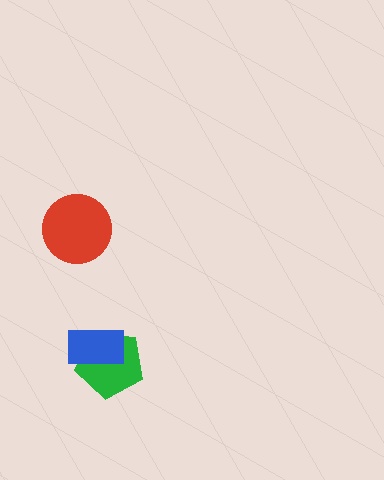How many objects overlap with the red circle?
0 objects overlap with the red circle.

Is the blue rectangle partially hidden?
No, no other shape covers it.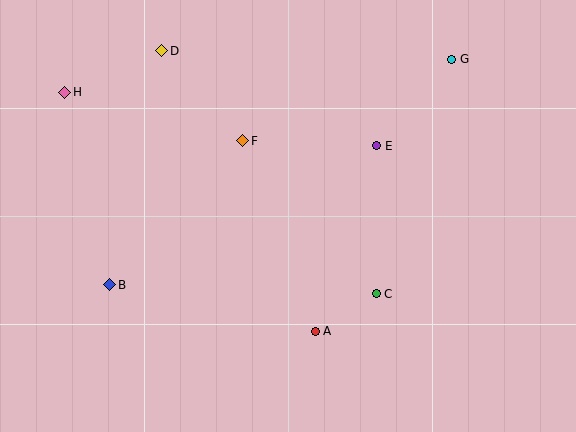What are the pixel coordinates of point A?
Point A is at (315, 331).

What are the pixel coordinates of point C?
Point C is at (376, 294).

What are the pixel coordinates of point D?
Point D is at (162, 51).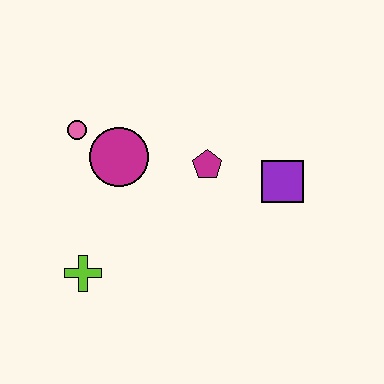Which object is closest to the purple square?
The magenta pentagon is closest to the purple square.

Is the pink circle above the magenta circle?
Yes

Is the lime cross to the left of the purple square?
Yes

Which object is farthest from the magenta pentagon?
The lime cross is farthest from the magenta pentagon.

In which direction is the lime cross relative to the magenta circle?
The lime cross is below the magenta circle.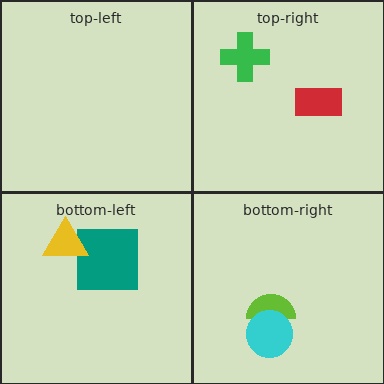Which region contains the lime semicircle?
The bottom-right region.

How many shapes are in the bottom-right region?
2.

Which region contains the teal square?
The bottom-left region.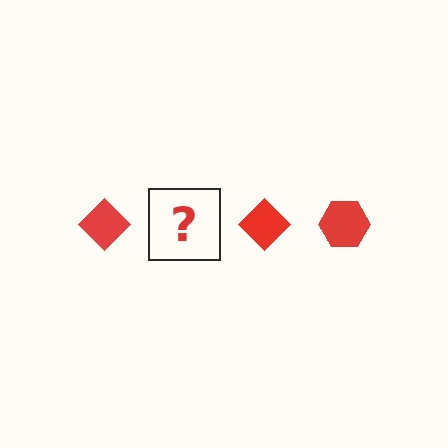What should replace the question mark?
The question mark should be replaced with a red hexagon.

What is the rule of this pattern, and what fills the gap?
The rule is that the pattern cycles through diamond, hexagon shapes in red. The gap should be filled with a red hexagon.